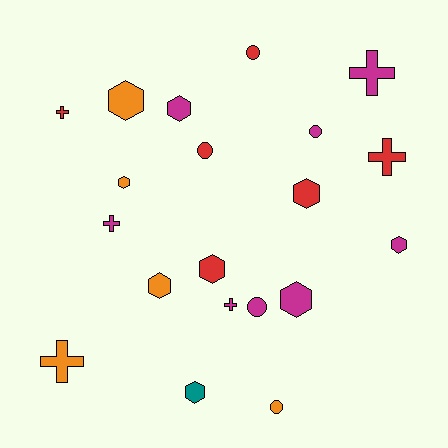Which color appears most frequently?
Magenta, with 8 objects.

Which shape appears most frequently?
Hexagon, with 9 objects.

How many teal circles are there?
There are no teal circles.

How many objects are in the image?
There are 20 objects.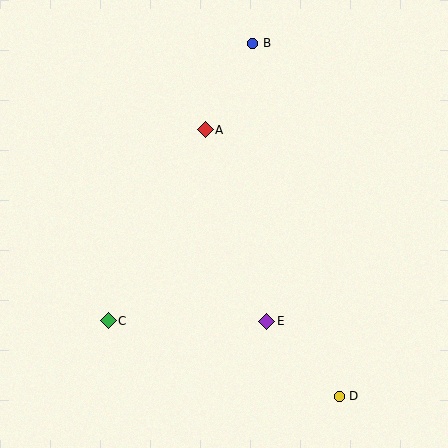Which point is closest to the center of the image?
Point A at (205, 130) is closest to the center.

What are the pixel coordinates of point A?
Point A is at (205, 130).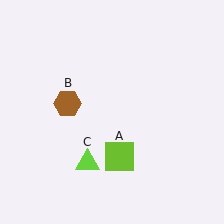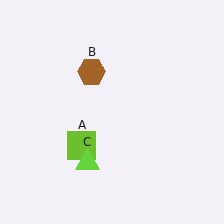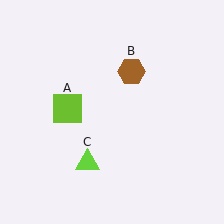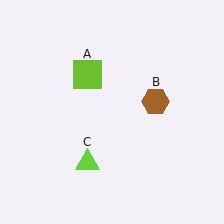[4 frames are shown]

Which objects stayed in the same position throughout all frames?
Lime triangle (object C) remained stationary.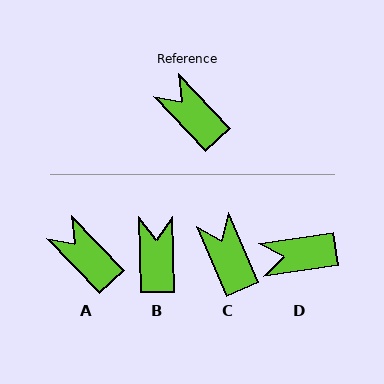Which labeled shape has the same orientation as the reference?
A.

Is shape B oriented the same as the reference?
No, it is off by about 43 degrees.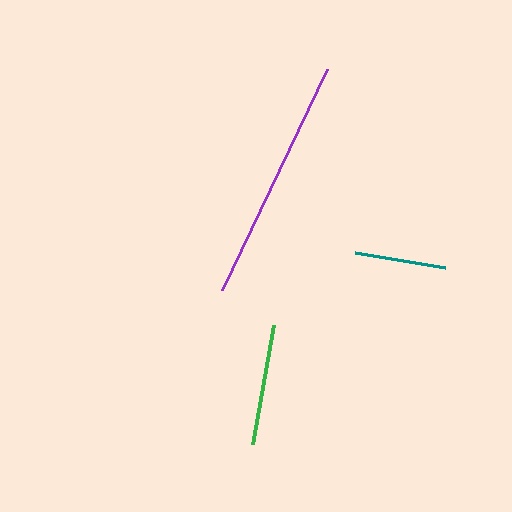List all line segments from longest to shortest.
From longest to shortest: purple, green, teal.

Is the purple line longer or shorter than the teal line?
The purple line is longer than the teal line.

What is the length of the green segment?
The green segment is approximately 120 pixels long.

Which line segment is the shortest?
The teal line is the shortest at approximately 91 pixels.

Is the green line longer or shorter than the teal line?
The green line is longer than the teal line.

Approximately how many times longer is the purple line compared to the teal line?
The purple line is approximately 2.7 times the length of the teal line.